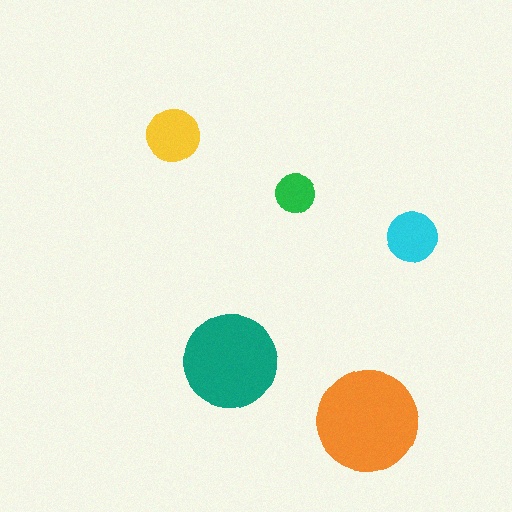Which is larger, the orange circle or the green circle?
The orange one.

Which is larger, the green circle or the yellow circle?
The yellow one.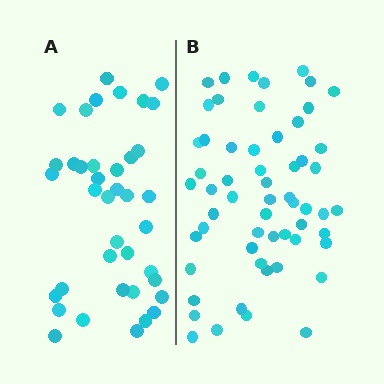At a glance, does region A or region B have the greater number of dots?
Region B (the right region) has more dots.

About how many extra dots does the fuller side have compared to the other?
Region B has approximately 20 more dots than region A.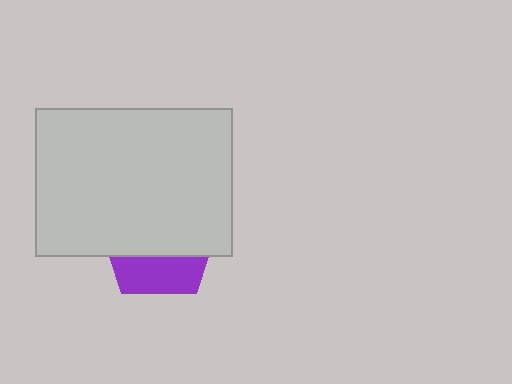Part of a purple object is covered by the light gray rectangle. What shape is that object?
It is a pentagon.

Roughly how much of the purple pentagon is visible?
A small part of it is visible (roughly 32%).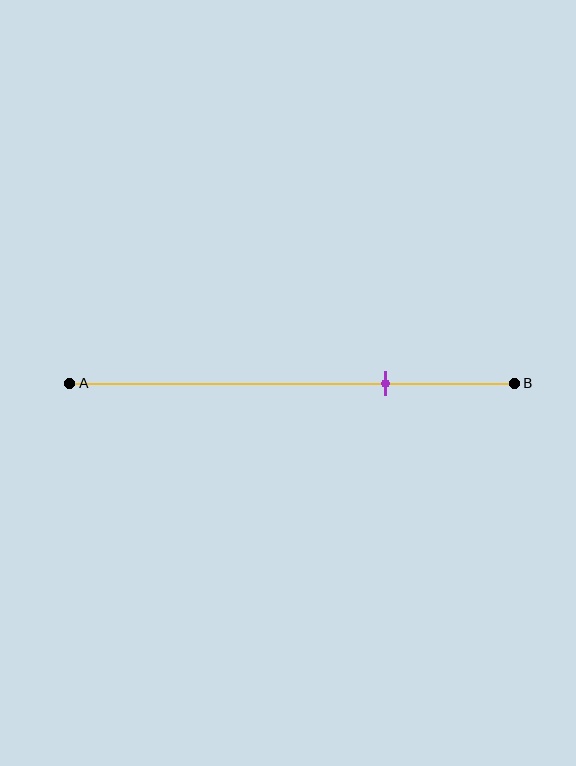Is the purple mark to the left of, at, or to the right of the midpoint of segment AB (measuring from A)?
The purple mark is to the right of the midpoint of segment AB.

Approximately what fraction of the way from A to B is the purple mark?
The purple mark is approximately 70% of the way from A to B.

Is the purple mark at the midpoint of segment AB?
No, the mark is at about 70% from A, not at the 50% midpoint.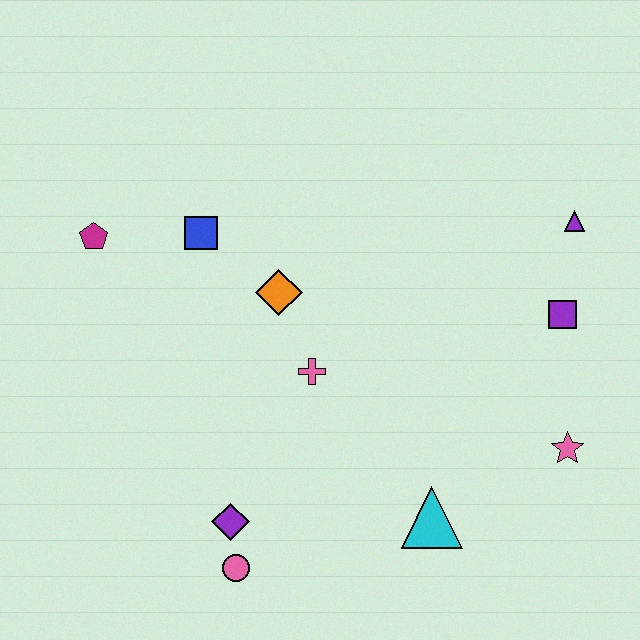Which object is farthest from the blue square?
The pink star is farthest from the blue square.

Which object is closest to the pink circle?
The purple diamond is closest to the pink circle.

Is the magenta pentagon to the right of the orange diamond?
No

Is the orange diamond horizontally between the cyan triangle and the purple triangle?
No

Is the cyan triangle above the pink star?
No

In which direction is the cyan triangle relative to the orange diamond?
The cyan triangle is below the orange diamond.